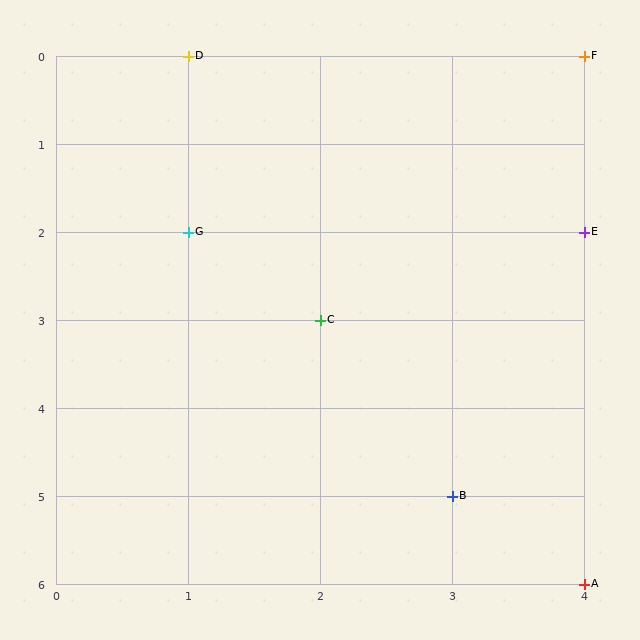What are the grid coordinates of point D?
Point D is at grid coordinates (1, 0).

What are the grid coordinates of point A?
Point A is at grid coordinates (4, 6).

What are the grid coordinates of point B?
Point B is at grid coordinates (3, 5).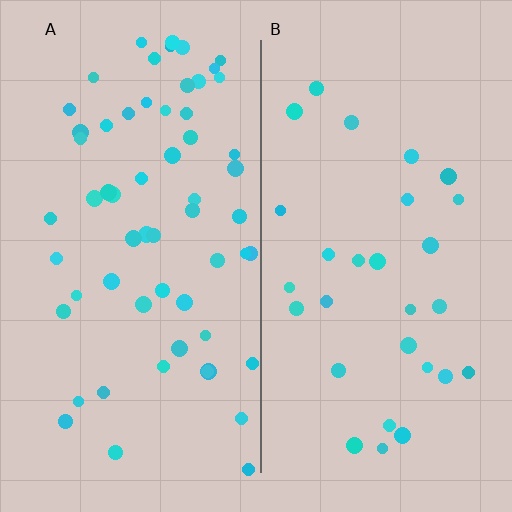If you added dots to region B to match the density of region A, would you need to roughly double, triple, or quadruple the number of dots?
Approximately double.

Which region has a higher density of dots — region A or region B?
A (the left).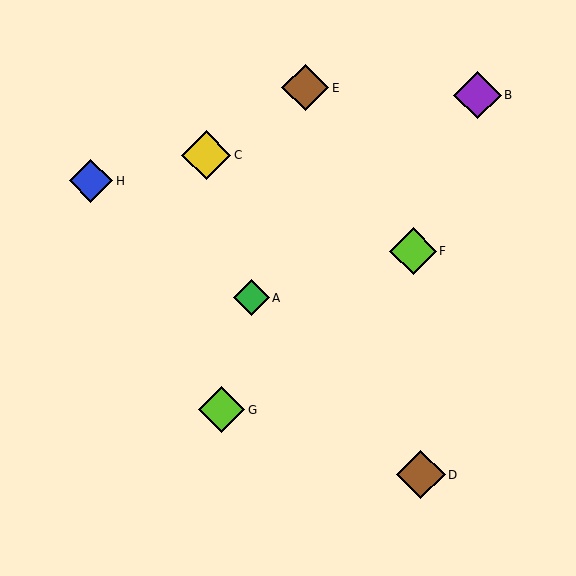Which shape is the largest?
The yellow diamond (labeled C) is the largest.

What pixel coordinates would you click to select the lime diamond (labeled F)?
Click at (413, 251) to select the lime diamond F.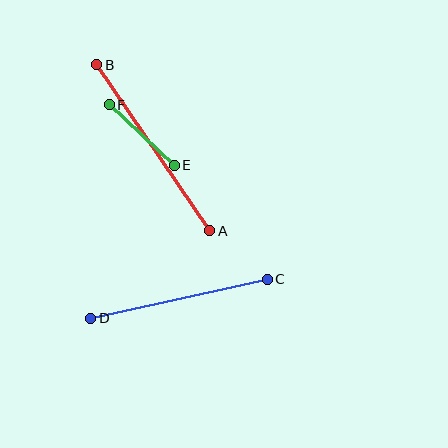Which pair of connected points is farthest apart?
Points A and B are farthest apart.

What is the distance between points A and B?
The distance is approximately 201 pixels.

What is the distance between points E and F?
The distance is approximately 89 pixels.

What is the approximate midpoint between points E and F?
The midpoint is at approximately (142, 135) pixels.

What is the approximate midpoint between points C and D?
The midpoint is at approximately (179, 299) pixels.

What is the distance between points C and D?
The distance is approximately 181 pixels.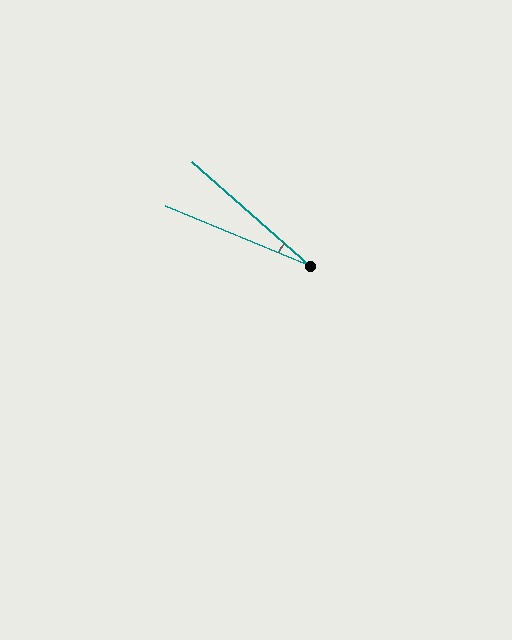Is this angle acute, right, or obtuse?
It is acute.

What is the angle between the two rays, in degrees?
Approximately 19 degrees.